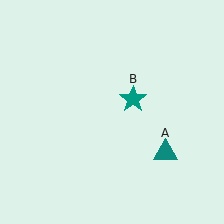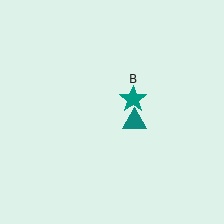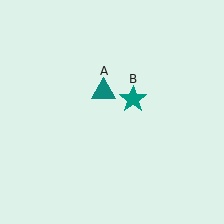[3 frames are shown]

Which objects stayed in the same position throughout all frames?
Teal star (object B) remained stationary.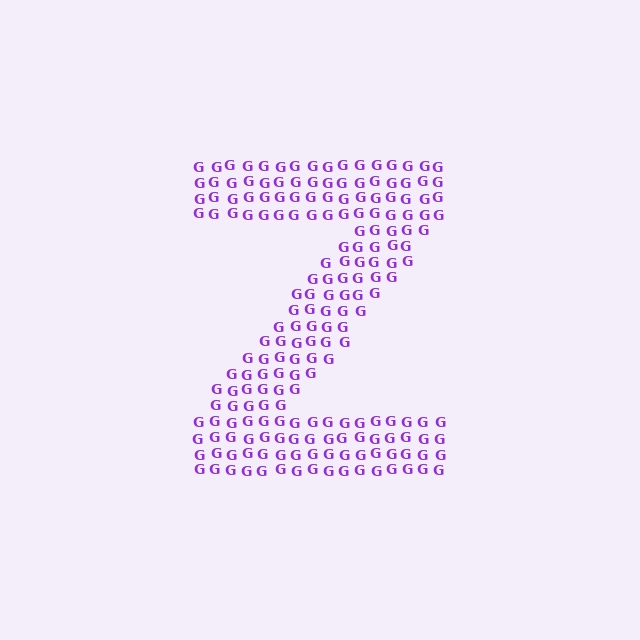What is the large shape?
The large shape is the letter Z.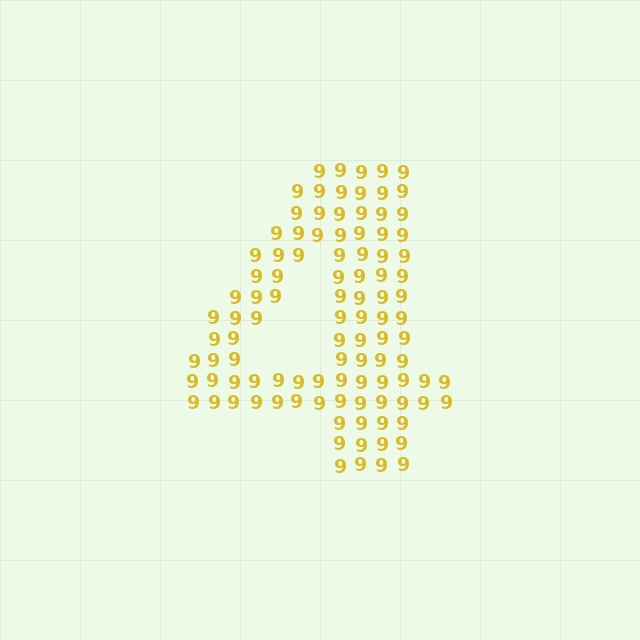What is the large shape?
The large shape is the digit 4.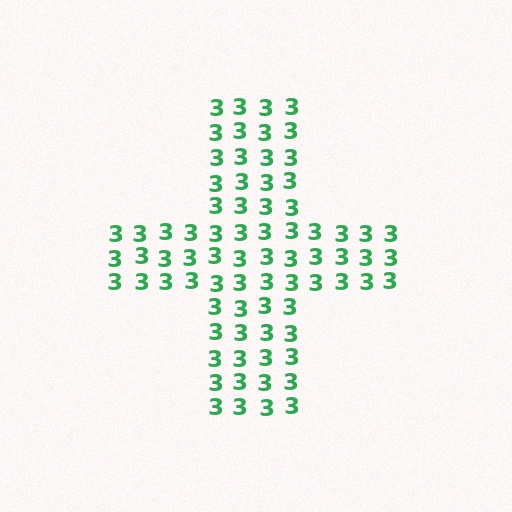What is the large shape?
The large shape is a cross.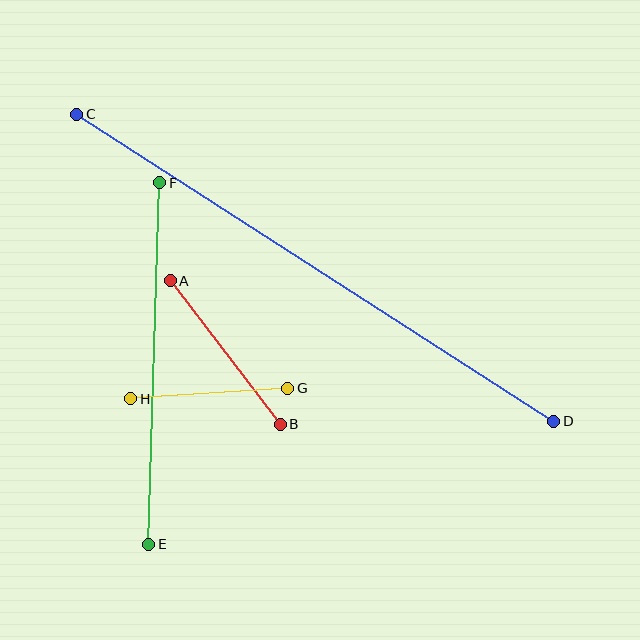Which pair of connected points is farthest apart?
Points C and D are farthest apart.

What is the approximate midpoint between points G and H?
The midpoint is at approximately (209, 394) pixels.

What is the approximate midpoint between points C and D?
The midpoint is at approximately (315, 268) pixels.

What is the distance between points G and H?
The distance is approximately 158 pixels.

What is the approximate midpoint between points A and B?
The midpoint is at approximately (225, 352) pixels.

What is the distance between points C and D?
The distance is approximately 568 pixels.